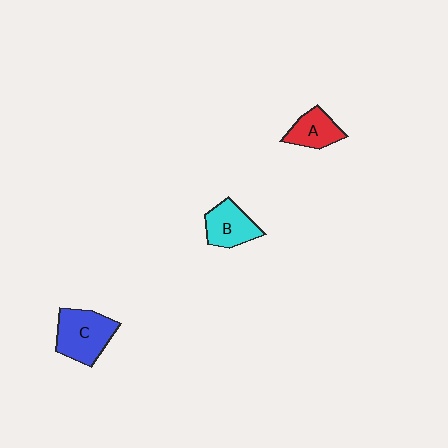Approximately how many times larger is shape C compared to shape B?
Approximately 1.4 times.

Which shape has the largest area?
Shape C (blue).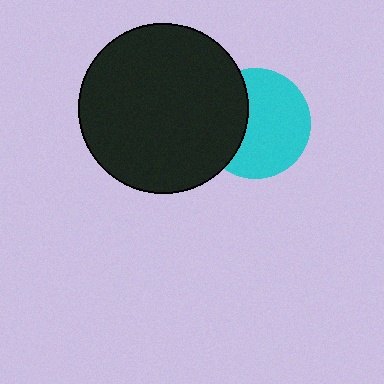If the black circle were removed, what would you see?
You would see the complete cyan circle.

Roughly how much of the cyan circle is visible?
Most of it is visible (roughly 65%).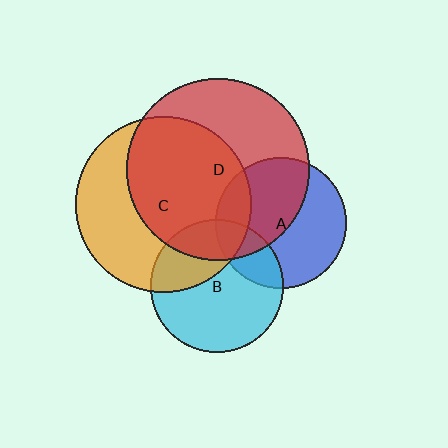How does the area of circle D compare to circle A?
Approximately 1.9 times.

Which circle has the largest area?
Circle D (red).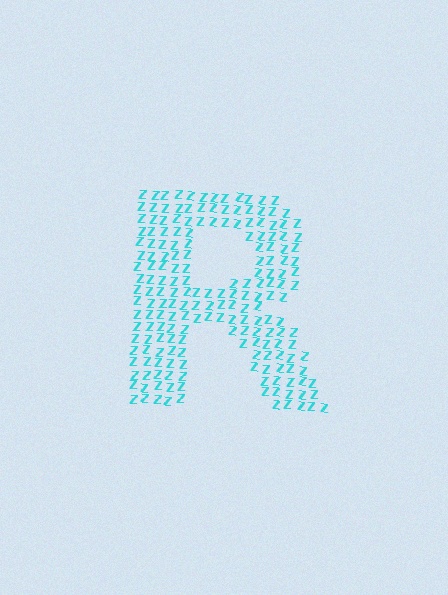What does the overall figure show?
The overall figure shows the letter R.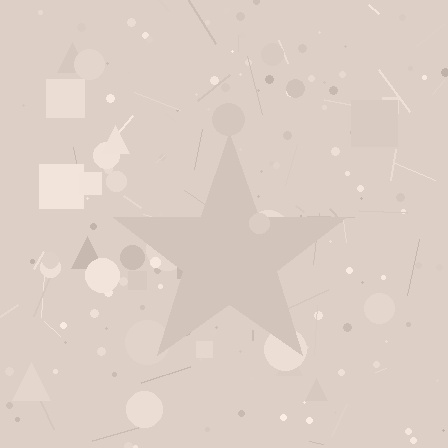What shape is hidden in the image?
A star is hidden in the image.